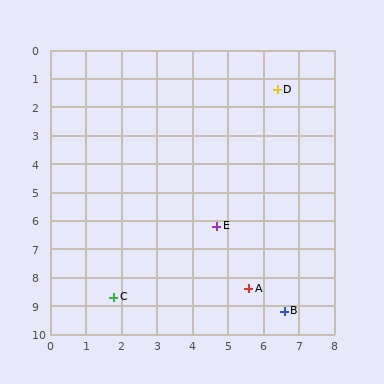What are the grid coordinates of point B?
Point B is at approximately (6.6, 9.2).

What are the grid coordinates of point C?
Point C is at approximately (1.8, 8.7).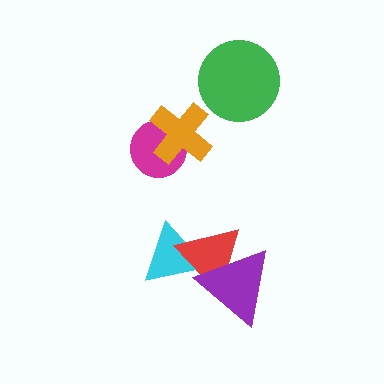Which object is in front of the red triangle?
The purple triangle is in front of the red triangle.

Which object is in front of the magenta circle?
The orange cross is in front of the magenta circle.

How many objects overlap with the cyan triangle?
2 objects overlap with the cyan triangle.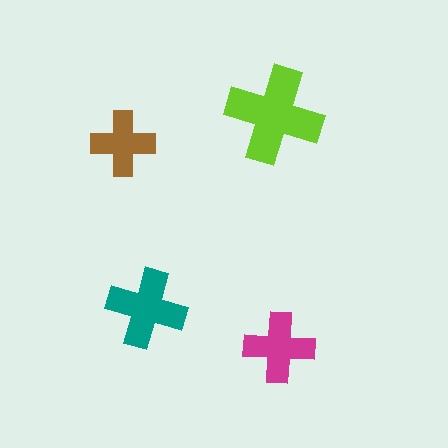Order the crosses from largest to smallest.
the lime one, the teal one, the magenta one, the brown one.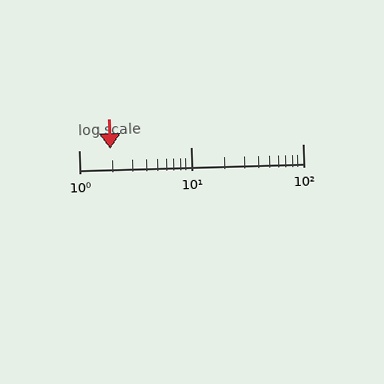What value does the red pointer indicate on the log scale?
The pointer indicates approximately 1.9.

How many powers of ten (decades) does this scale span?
The scale spans 2 decades, from 1 to 100.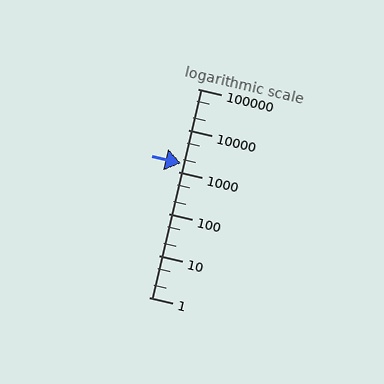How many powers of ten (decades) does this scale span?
The scale spans 5 decades, from 1 to 100000.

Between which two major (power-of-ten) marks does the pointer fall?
The pointer is between 1000 and 10000.